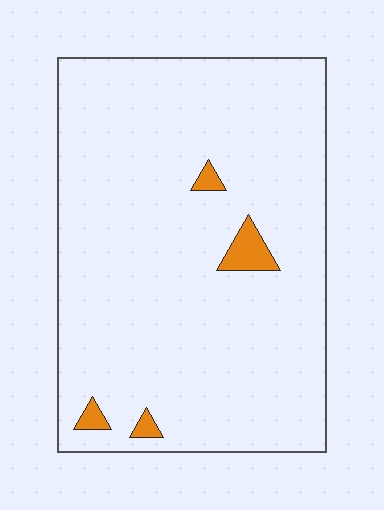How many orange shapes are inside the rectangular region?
4.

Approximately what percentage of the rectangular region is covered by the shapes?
Approximately 5%.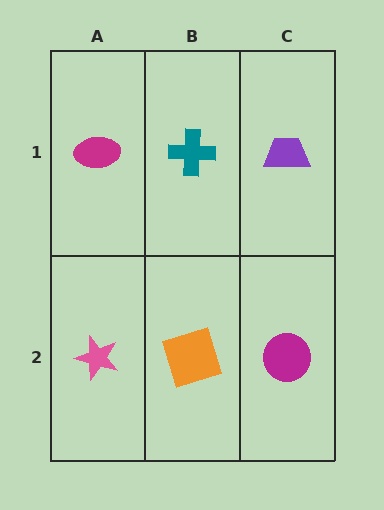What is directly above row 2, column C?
A purple trapezoid.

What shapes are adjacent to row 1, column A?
A pink star (row 2, column A), a teal cross (row 1, column B).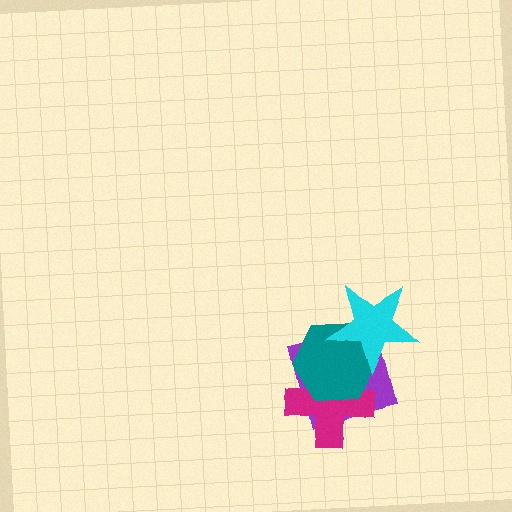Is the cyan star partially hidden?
No, no other shape covers it.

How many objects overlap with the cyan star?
2 objects overlap with the cyan star.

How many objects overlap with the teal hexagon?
3 objects overlap with the teal hexagon.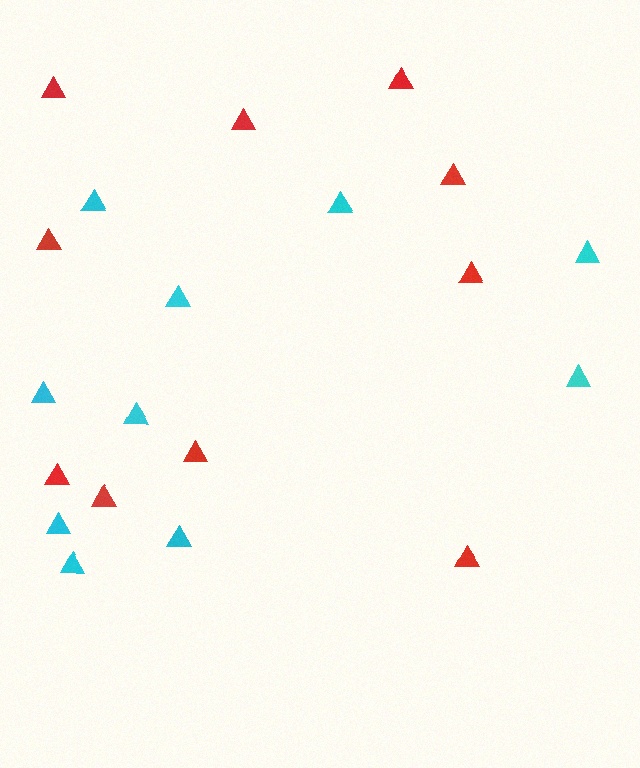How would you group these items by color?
There are 2 groups: one group of red triangles (10) and one group of cyan triangles (10).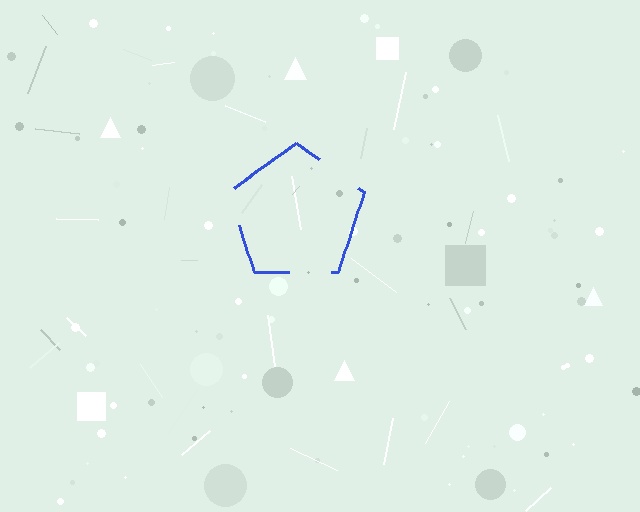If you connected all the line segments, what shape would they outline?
They would outline a pentagon.